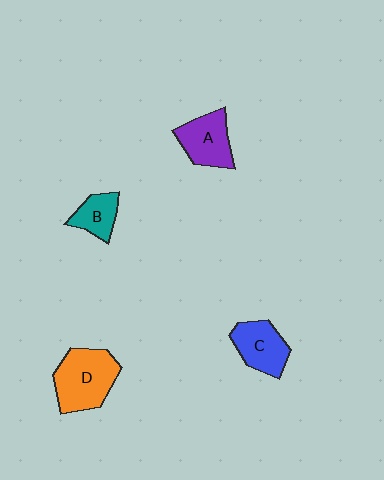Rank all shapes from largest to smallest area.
From largest to smallest: D (orange), A (purple), C (blue), B (teal).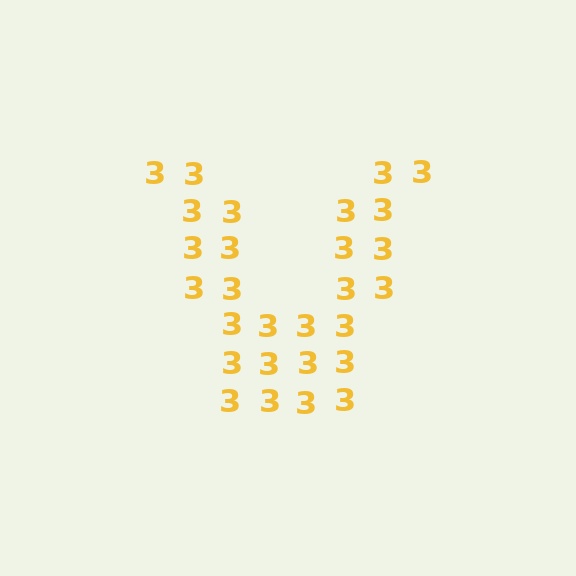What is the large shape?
The large shape is the letter V.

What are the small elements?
The small elements are digit 3's.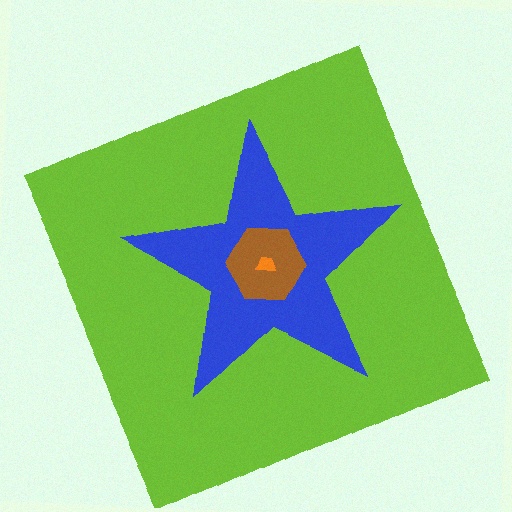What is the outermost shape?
The lime square.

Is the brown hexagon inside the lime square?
Yes.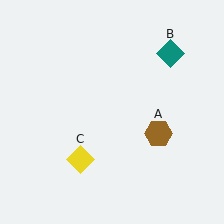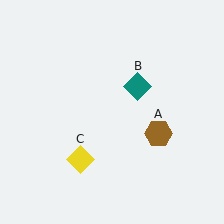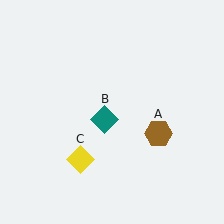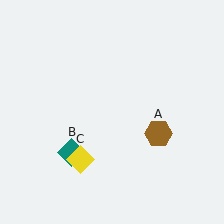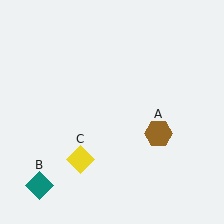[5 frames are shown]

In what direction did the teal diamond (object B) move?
The teal diamond (object B) moved down and to the left.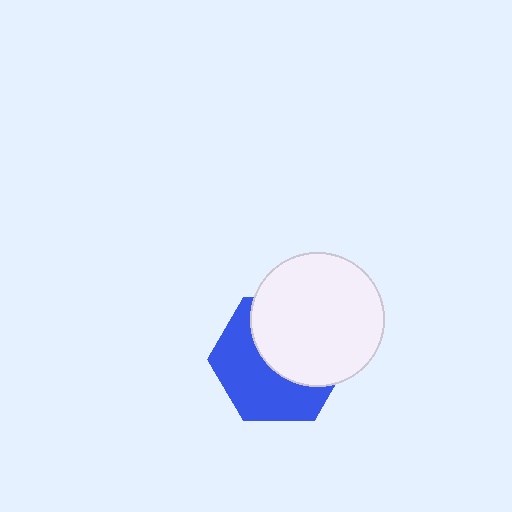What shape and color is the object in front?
The object in front is a white circle.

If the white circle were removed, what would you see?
You would see the complete blue hexagon.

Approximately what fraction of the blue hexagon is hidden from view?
Roughly 50% of the blue hexagon is hidden behind the white circle.